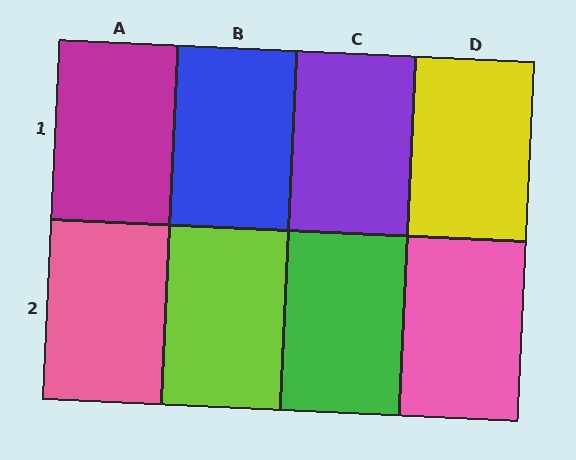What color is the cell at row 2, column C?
Green.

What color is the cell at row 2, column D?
Pink.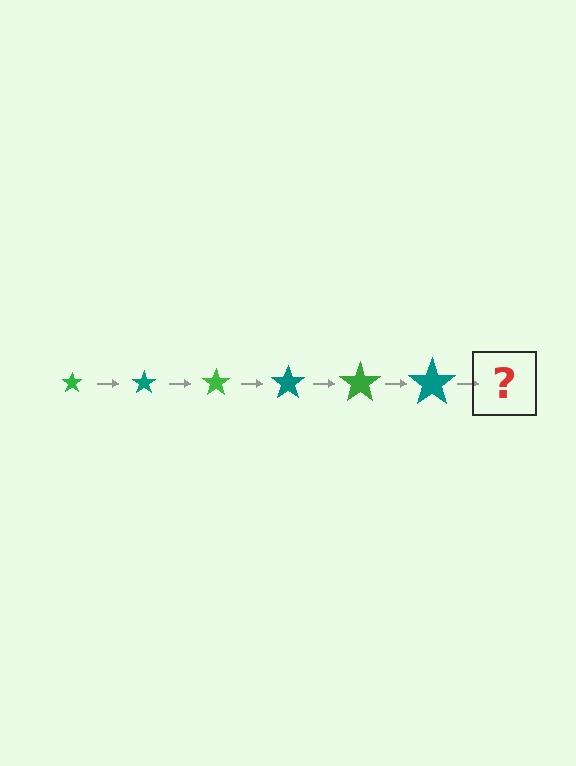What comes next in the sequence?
The next element should be a green star, larger than the previous one.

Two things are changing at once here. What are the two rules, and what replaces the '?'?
The two rules are that the star grows larger each step and the color cycles through green and teal. The '?' should be a green star, larger than the previous one.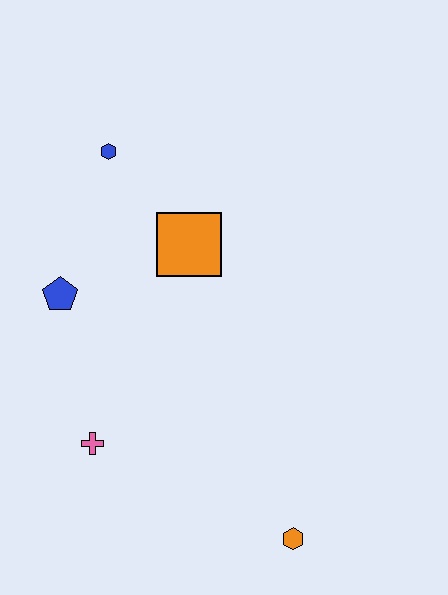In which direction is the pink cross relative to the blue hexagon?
The pink cross is below the blue hexagon.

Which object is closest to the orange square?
The blue hexagon is closest to the orange square.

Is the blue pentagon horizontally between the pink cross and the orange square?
No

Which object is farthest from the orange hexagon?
The blue hexagon is farthest from the orange hexagon.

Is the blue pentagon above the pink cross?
Yes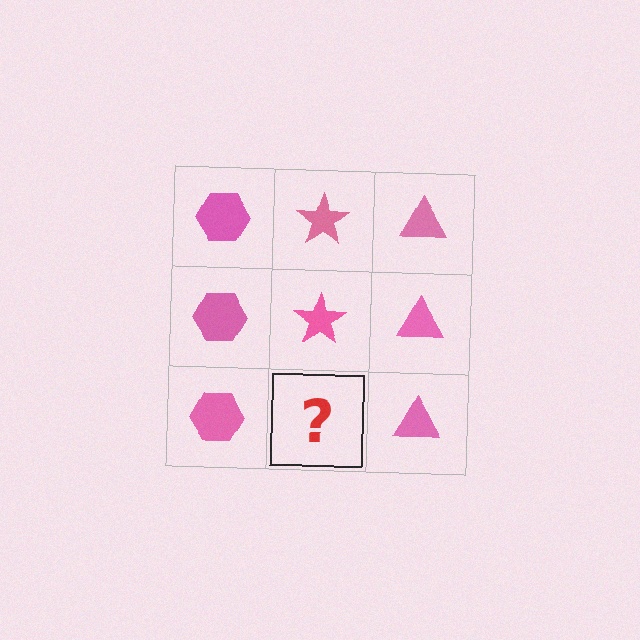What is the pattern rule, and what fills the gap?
The rule is that each column has a consistent shape. The gap should be filled with a pink star.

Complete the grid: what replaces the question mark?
The question mark should be replaced with a pink star.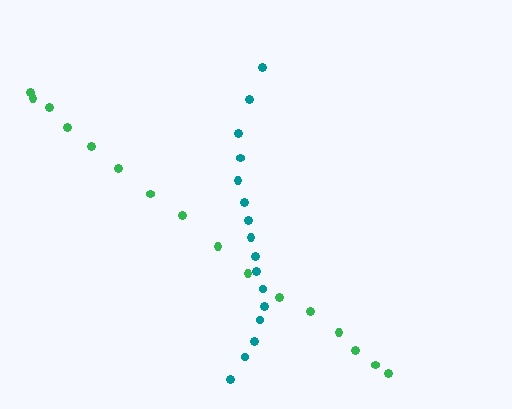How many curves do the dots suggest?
There are 2 distinct paths.